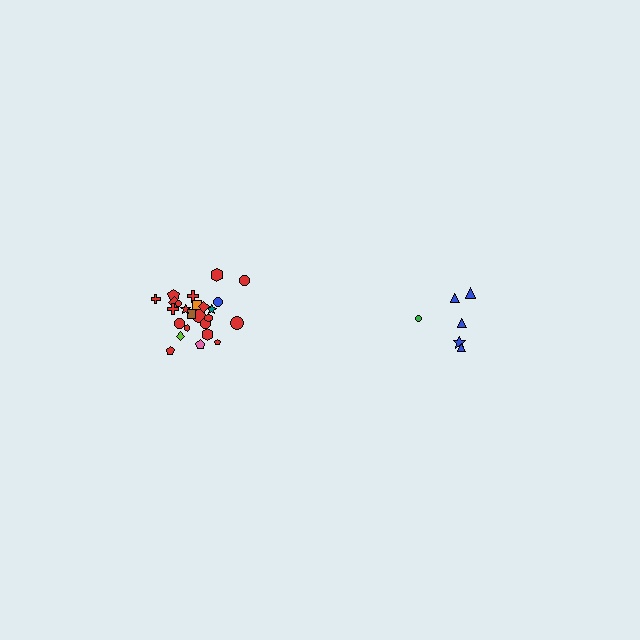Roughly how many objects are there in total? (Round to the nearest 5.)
Roughly 30 objects in total.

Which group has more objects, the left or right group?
The left group.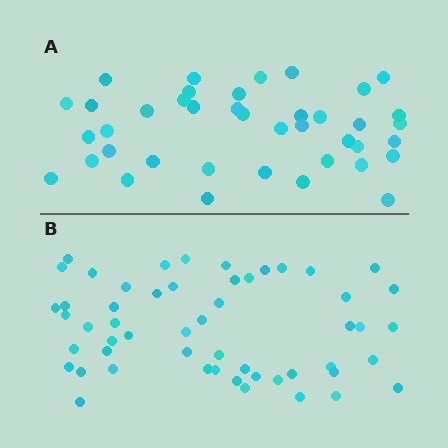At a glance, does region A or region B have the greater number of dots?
Region B (the bottom region) has more dots.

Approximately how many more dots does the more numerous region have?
Region B has approximately 15 more dots than region A.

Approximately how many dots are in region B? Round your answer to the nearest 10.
About 50 dots. (The exact count is 53, which rounds to 50.)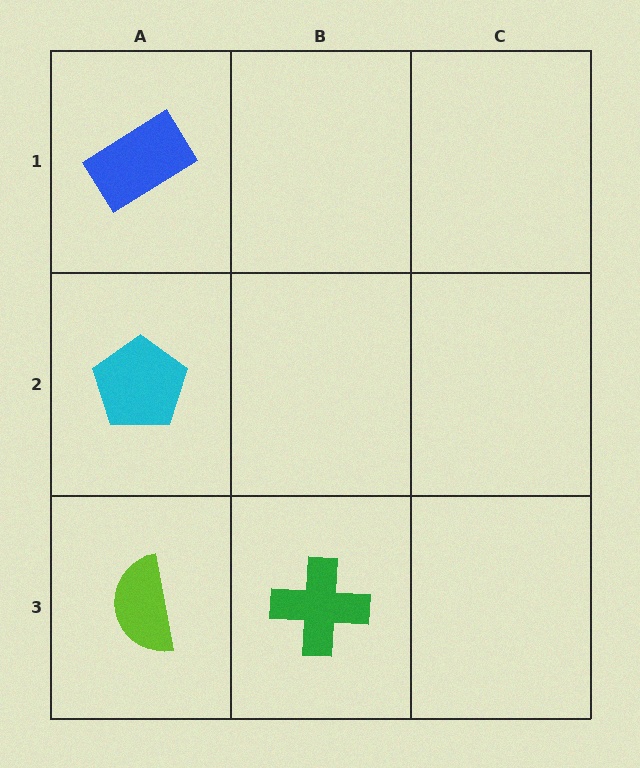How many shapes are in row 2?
1 shape.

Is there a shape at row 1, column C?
No, that cell is empty.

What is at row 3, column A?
A lime semicircle.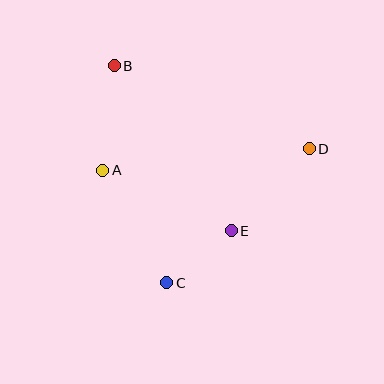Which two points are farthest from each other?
Points B and C are farthest from each other.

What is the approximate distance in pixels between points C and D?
The distance between C and D is approximately 195 pixels.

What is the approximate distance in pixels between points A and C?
The distance between A and C is approximately 129 pixels.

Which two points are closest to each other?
Points C and E are closest to each other.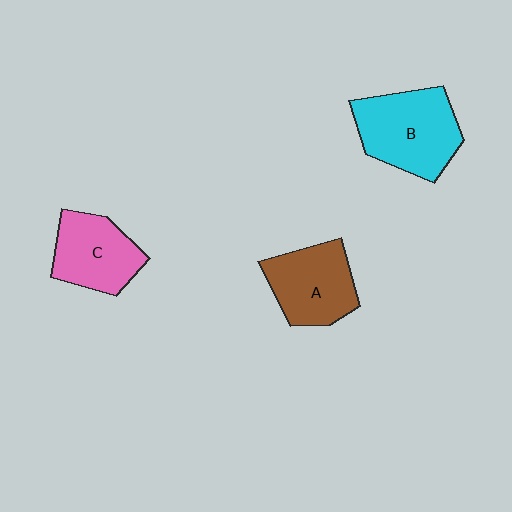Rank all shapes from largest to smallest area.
From largest to smallest: B (cyan), A (brown), C (pink).